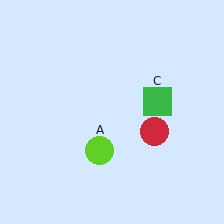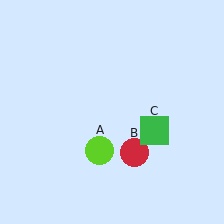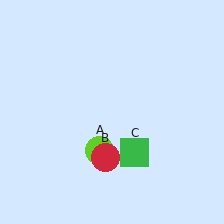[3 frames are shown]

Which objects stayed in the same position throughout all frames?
Lime circle (object A) remained stationary.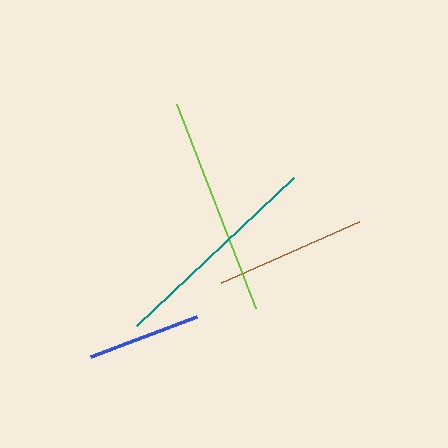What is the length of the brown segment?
The brown segment is approximately 151 pixels long.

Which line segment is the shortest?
The blue line is the shortest at approximately 112 pixels.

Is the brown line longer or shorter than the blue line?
The brown line is longer than the blue line.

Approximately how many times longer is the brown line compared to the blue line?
The brown line is approximately 1.3 times the length of the blue line.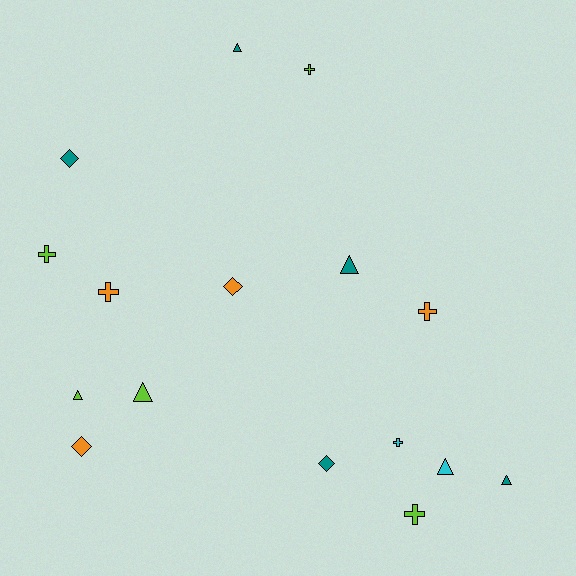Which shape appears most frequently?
Cross, with 6 objects.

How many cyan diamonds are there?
There are no cyan diamonds.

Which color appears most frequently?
Lime, with 5 objects.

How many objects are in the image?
There are 16 objects.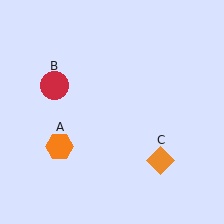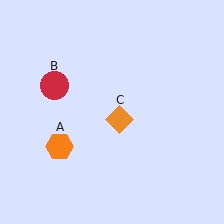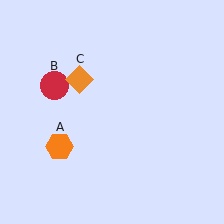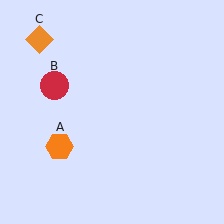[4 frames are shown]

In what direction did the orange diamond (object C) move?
The orange diamond (object C) moved up and to the left.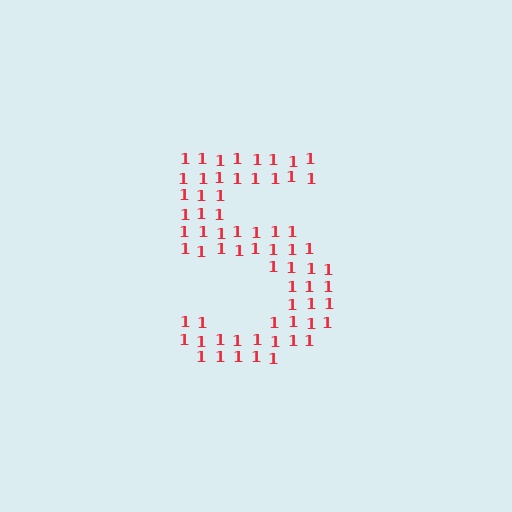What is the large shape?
The large shape is the digit 5.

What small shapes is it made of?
It is made of small digit 1's.